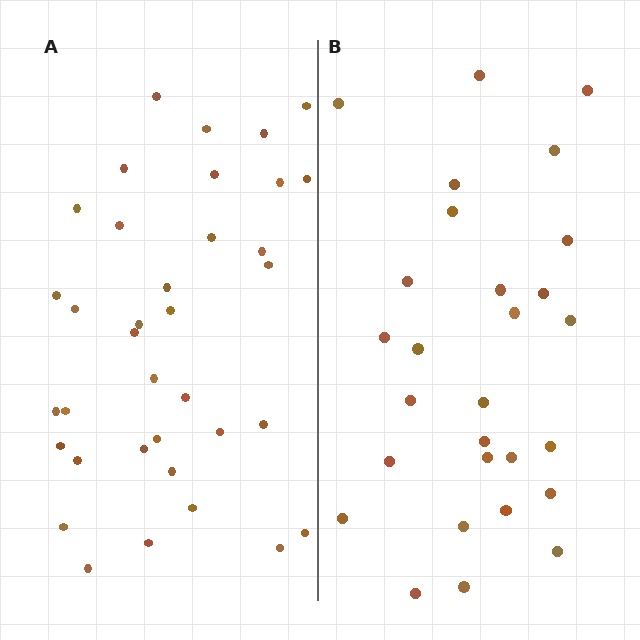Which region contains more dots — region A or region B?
Region A (the left region) has more dots.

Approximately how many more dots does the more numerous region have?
Region A has roughly 8 or so more dots than region B.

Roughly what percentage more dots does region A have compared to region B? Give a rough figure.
About 30% more.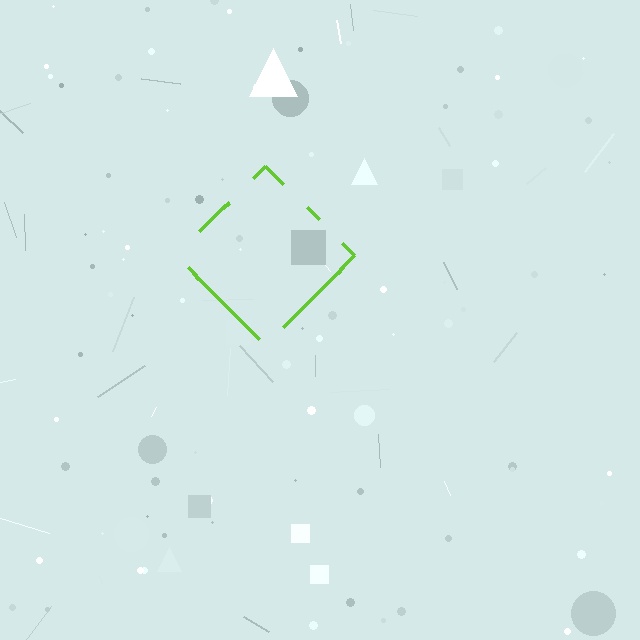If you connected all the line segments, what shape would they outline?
They would outline a diamond.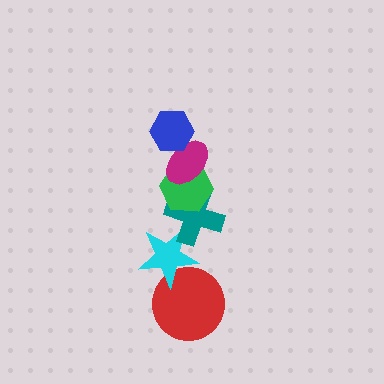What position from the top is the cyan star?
The cyan star is 5th from the top.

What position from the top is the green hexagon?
The green hexagon is 3rd from the top.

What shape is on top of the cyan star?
The teal cross is on top of the cyan star.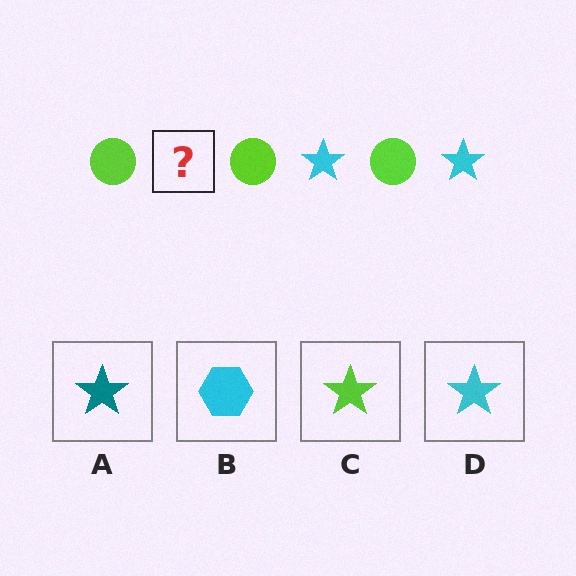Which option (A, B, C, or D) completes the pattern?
D.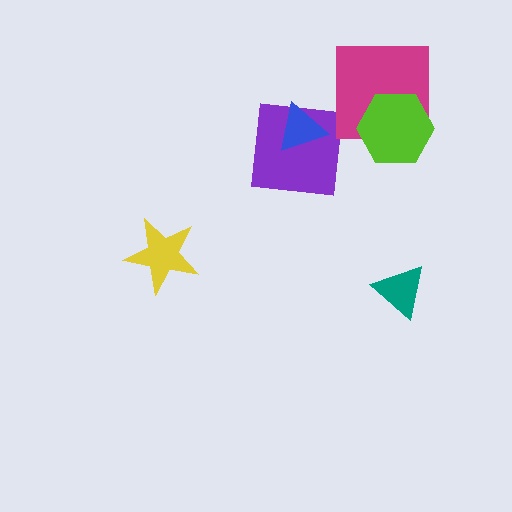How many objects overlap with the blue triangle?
1 object overlaps with the blue triangle.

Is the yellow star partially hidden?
No, no other shape covers it.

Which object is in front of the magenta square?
The lime hexagon is in front of the magenta square.